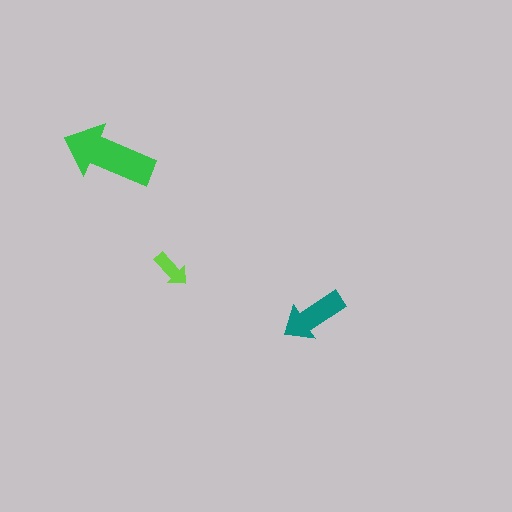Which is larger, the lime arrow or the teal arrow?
The teal one.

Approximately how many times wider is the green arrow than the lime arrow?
About 2.5 times wider.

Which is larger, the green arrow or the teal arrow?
The green one.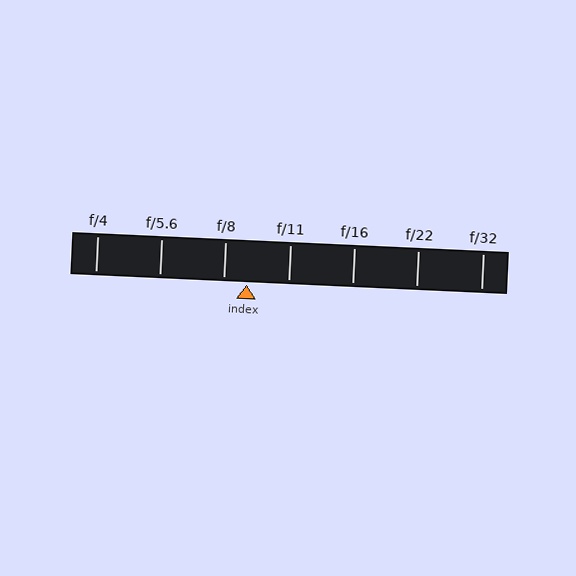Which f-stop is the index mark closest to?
The index mark is closest to f/8.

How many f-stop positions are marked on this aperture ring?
There are 7 f-stop positions marked.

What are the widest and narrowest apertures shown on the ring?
The widest aperture shown is f/4 and the narrowest is f/32.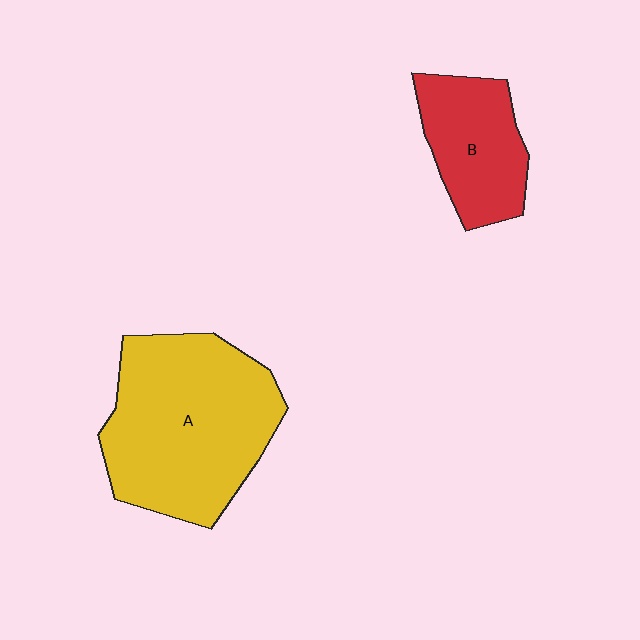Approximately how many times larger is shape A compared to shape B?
Approximately 2.1 times.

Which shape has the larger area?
Shape A (yellow).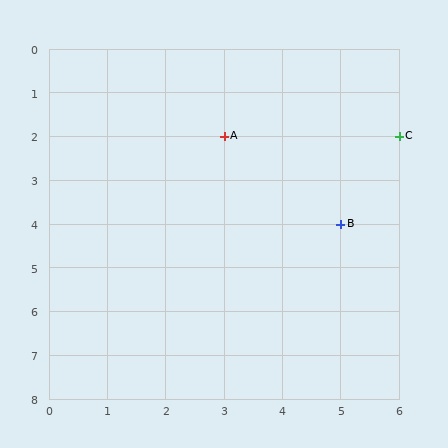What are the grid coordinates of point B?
Point B is at grid coordinates (5, 4).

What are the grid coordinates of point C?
Point C is at grid coordinates (6, 2).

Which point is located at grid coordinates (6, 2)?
Point C is at (6, 2).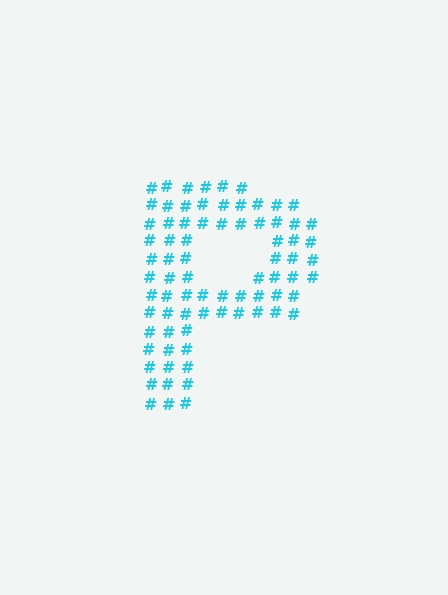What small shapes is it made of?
It is made of small hash symbols.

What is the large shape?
The large shape is the letter P.